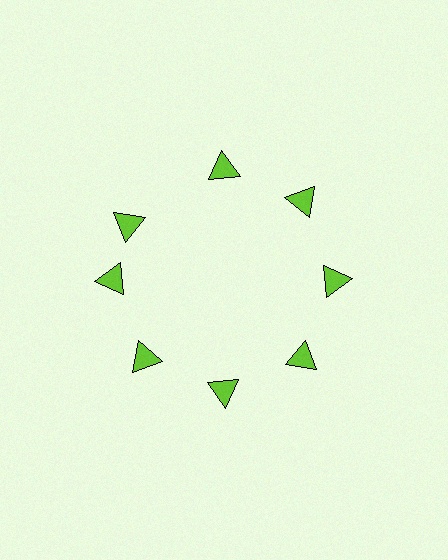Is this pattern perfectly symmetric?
No. The 8 lime triangles are arranged in a ring, but one element near the 10 o'clock position is rotated out of alignment along the ring, breaking the 8-fold rotational symmetry.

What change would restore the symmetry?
The symmetry would be restored by rotating it back into even spacing with its neighbors so that all 8 triangles sit at equal angles and equal distance from the center.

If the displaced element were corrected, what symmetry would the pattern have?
It would have 8-fold rotational symmetry — the pattern would map onto itself every 45 degrees.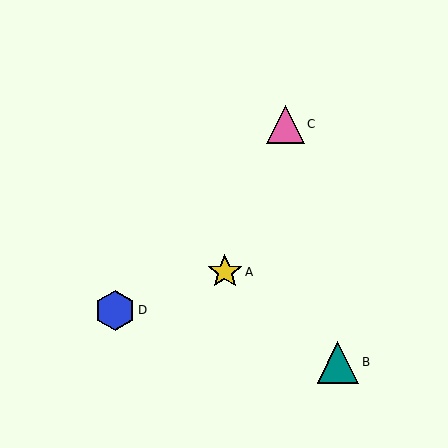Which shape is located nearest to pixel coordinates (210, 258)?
The yellow star (labeled A) at (225, 272) is nearest to that location.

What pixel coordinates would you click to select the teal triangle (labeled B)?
Click at (338, 362) to select the teal triangle B.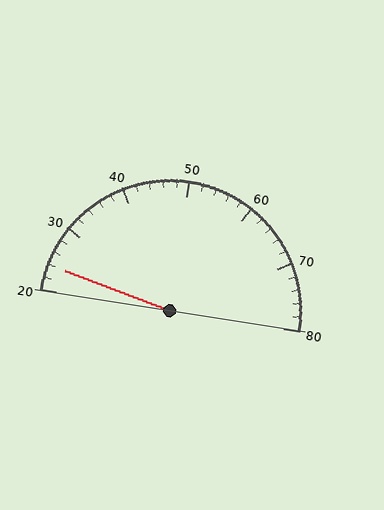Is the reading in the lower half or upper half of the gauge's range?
The reading is in the lower half of the range (20 to 80).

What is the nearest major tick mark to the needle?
The nearest major tick mark is 20.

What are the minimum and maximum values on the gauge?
The gauge ranges from 20 to 80.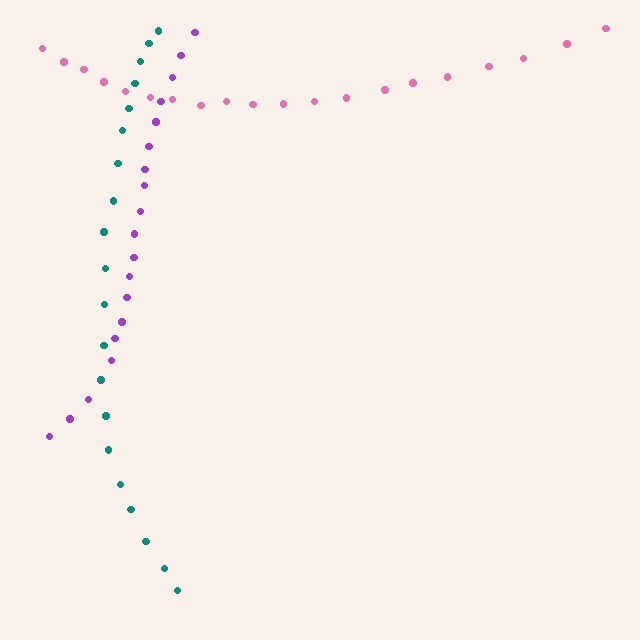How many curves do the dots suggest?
There are 3 distinct paths.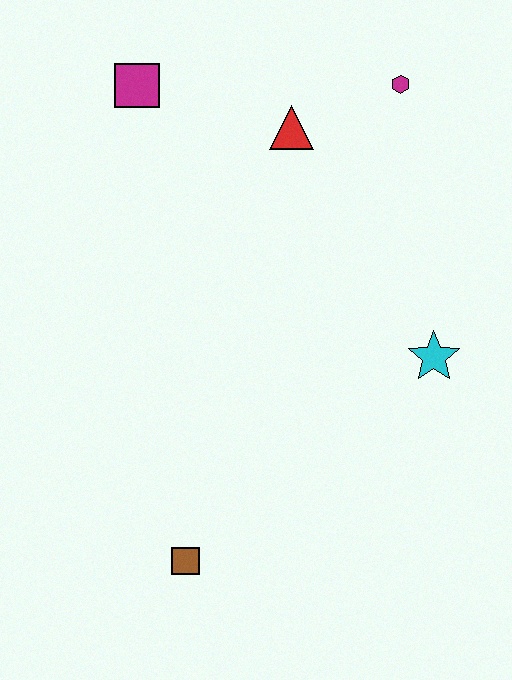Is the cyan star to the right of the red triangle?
Yes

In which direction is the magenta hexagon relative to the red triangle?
The magenta hexagon is to the right of the red triangle.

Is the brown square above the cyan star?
No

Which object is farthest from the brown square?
The magenta hexagon is farthest from the brown square.